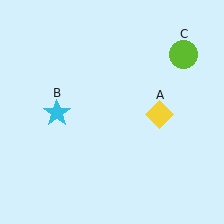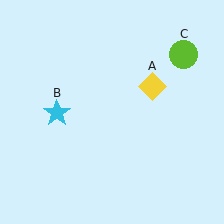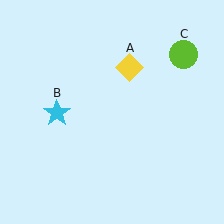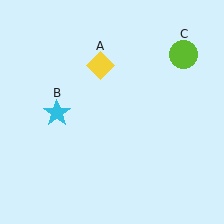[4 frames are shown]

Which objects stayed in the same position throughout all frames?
Cyan star (object B) and lime circle (object C) remained stationary.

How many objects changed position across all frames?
1 object changed position: yellow diamond (object A).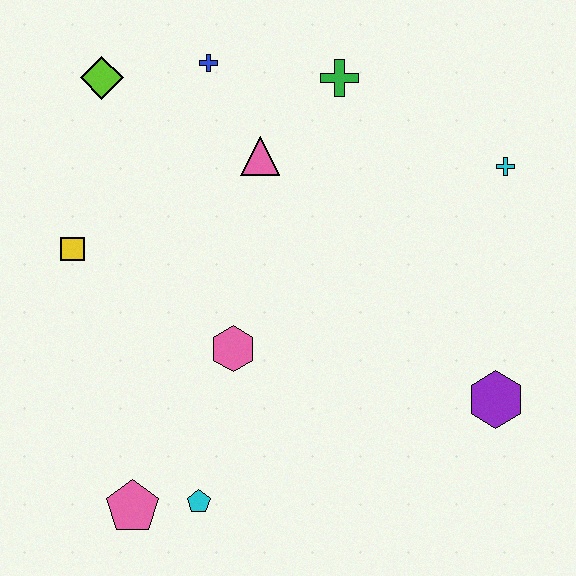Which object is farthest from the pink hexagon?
The cyan cross is farthest from the pink hexagon.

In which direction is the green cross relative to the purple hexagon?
The green cross is above the purple hexagon.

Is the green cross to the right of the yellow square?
Yes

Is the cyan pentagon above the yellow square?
No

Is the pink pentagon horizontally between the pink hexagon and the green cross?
No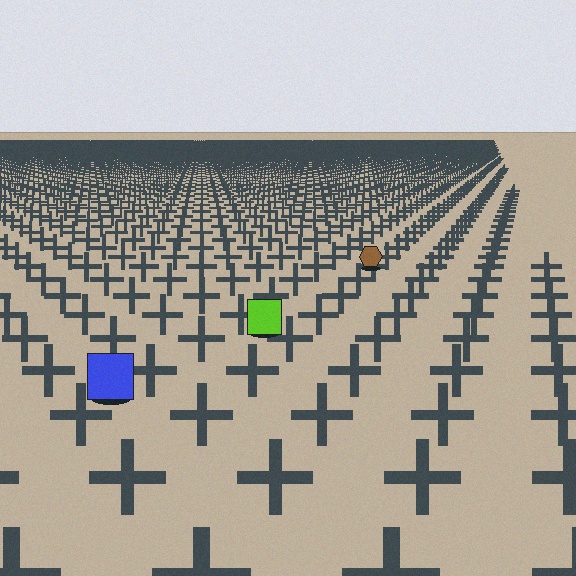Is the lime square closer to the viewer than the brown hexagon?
Yes. The lime square is closer — you can tell from the texture gradient: the ground texture is coarser near it.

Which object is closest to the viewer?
The blue square is closest. The texture marks near it are larger and more spread out.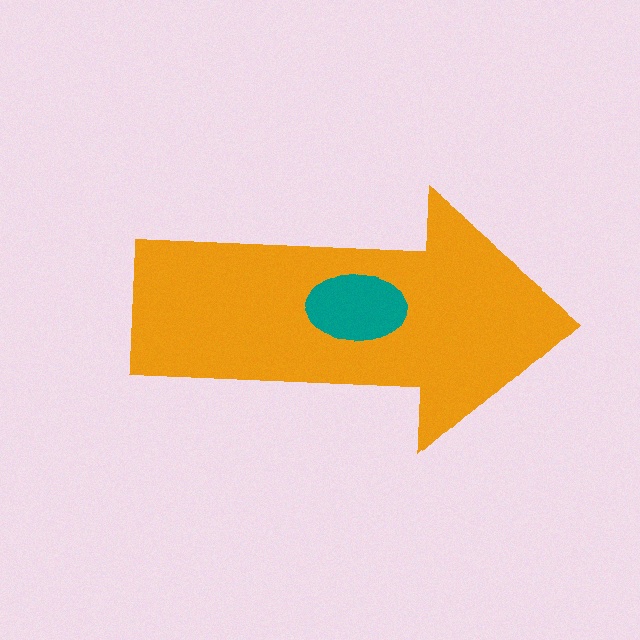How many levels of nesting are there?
2.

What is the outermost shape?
The orange arrow.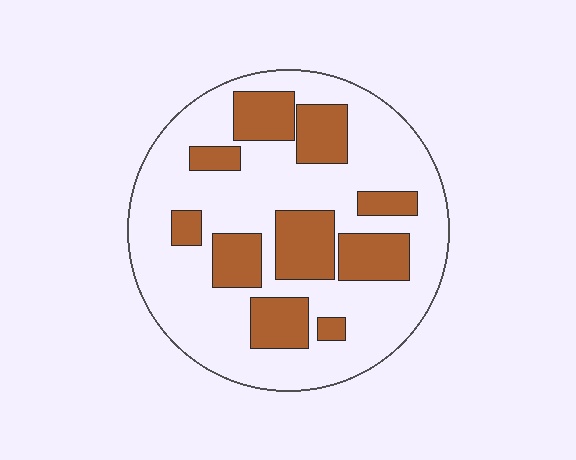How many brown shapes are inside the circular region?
10.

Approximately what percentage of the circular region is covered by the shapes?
Approximately 30%.